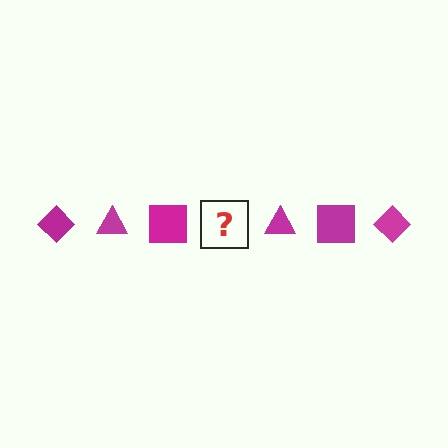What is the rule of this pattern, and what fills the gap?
The rule is that the pattern cycles through diamond, triangle, square shapes in magenta. The gap should be filled with a magenta diamond.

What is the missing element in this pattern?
The missing element is a magenta diamond.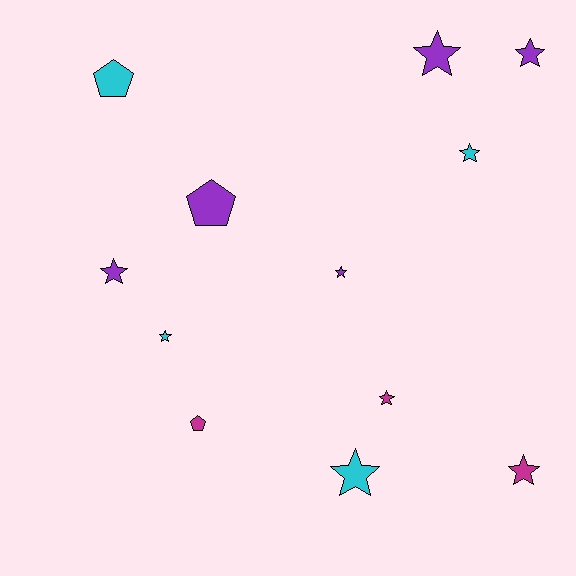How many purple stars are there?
There are 4 purple stars.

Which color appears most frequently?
Purple, with 5 objects.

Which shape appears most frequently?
Star, with 9 objects.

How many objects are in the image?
There are 12 objects.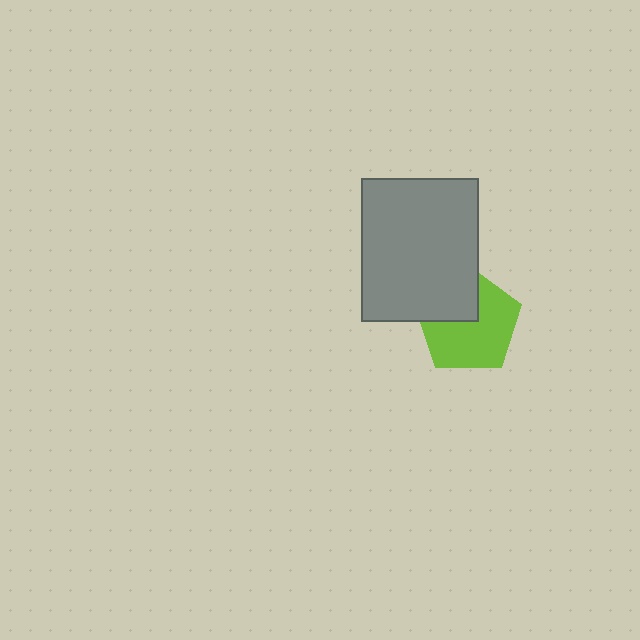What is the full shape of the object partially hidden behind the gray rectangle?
The partially hidden object is a lime pentagon.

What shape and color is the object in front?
The object in front is a gray rectangle.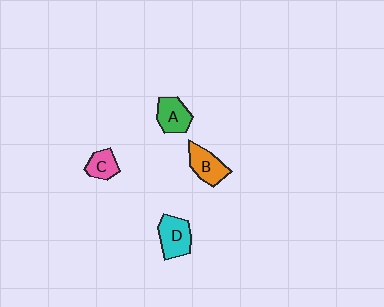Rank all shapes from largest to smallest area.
From largest to smallest: D (cyan), B (orange), A (green), C (pink).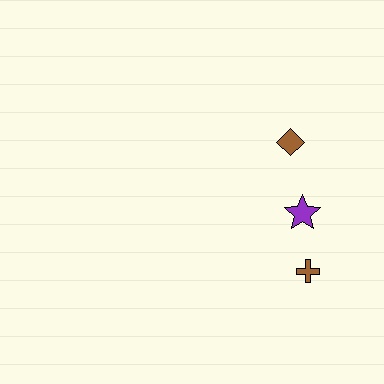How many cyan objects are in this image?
There are no cyan objects.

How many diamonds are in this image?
There is 1 diamond.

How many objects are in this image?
There are 3 objects.